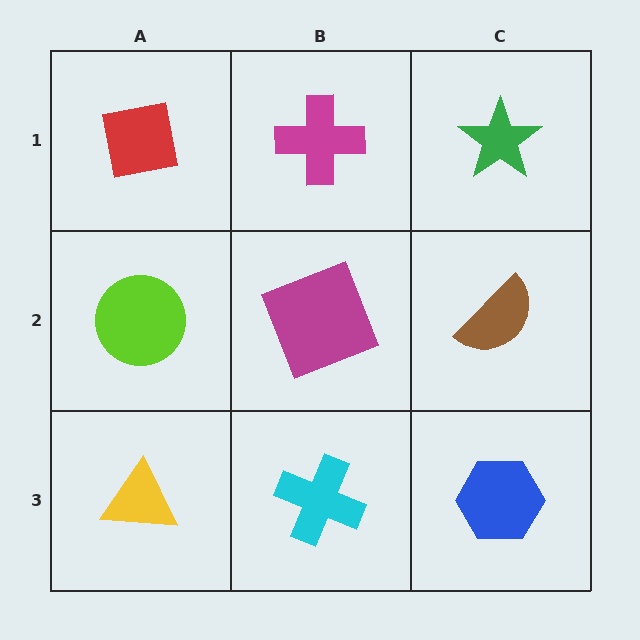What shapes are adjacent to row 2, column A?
A red square (row 1, column A), a yellow triangle (row 3, column A), a magenta square (row 2, column B).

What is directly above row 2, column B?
A magenta cross.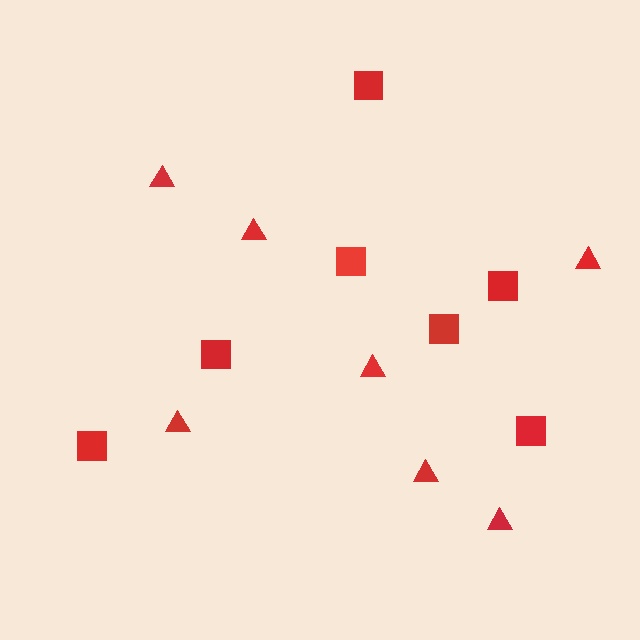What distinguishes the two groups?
There are 2 groups: one group of squares (7) and one group of triangles (7).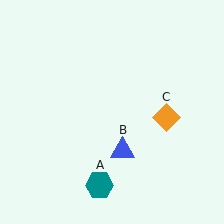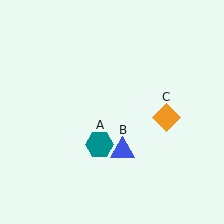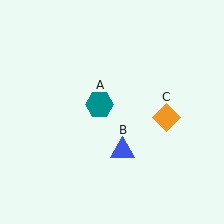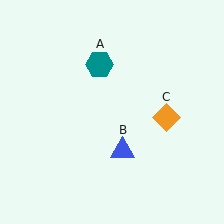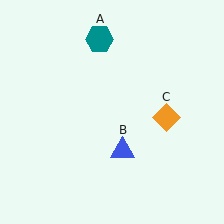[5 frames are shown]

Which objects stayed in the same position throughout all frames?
Blue triangle (object B) and orange diamond (object C) remained stationary.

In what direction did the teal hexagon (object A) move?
The teal hexagon (object A) moved up.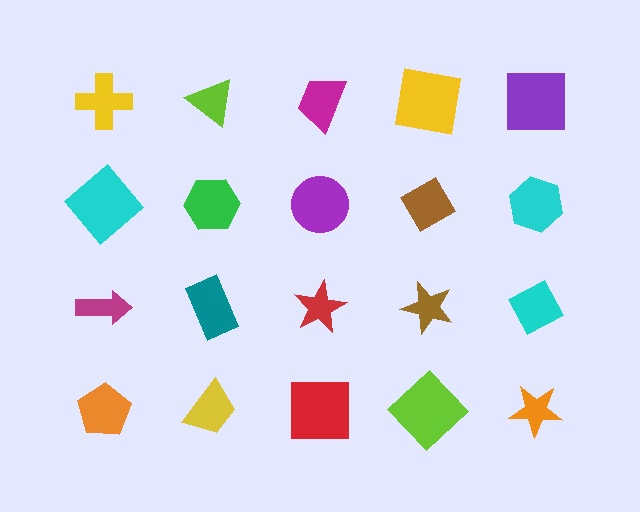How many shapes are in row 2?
5 shapes.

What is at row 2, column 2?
A green hexagon.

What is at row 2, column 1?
A cyan diamond.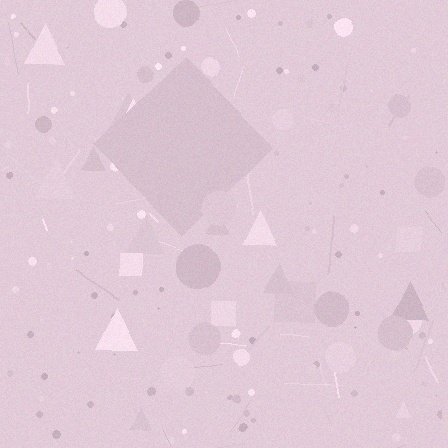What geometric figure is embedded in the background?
A diamond is embedded in the background.